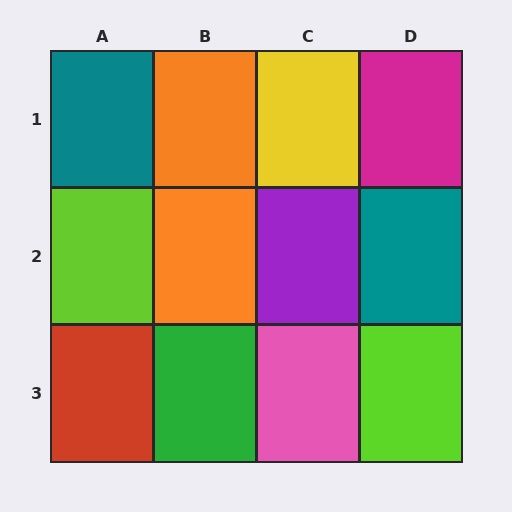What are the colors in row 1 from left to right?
Teal, orange, yellow, magenta.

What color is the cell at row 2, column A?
Lime.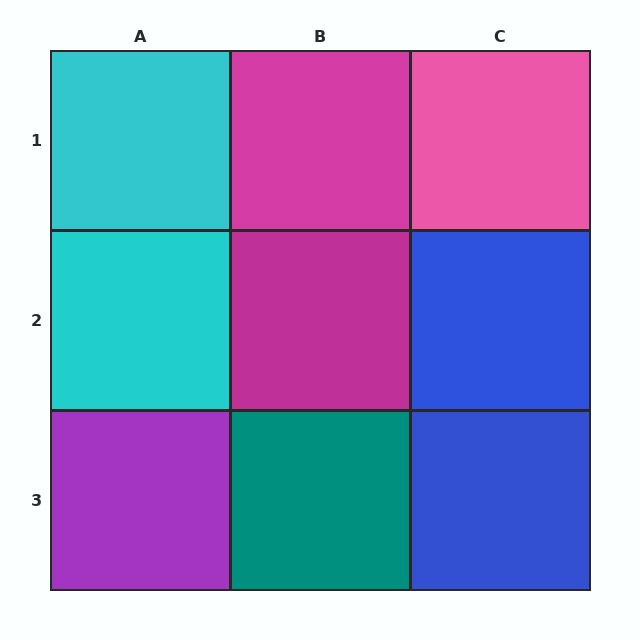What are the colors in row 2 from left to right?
Cyan, magenta, blue.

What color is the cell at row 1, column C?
Pink.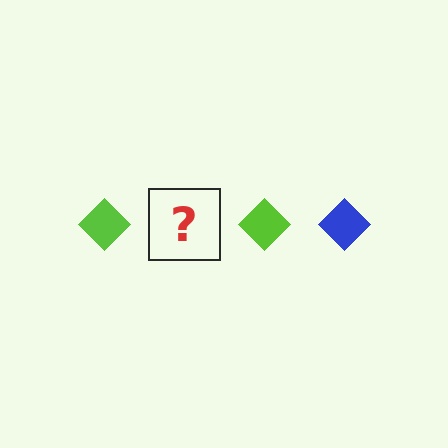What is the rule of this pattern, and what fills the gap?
The rule is that the pattern cycles through lime, blue diamonds. The gap should be filled with a blue diamond.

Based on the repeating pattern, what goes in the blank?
The blank should be a blue diamond.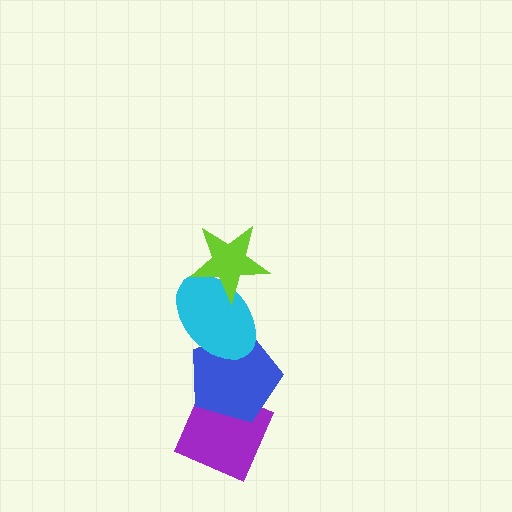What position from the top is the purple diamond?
The purple diamond is 4th from the top.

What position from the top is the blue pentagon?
The blue pentagon is 3rd from the top.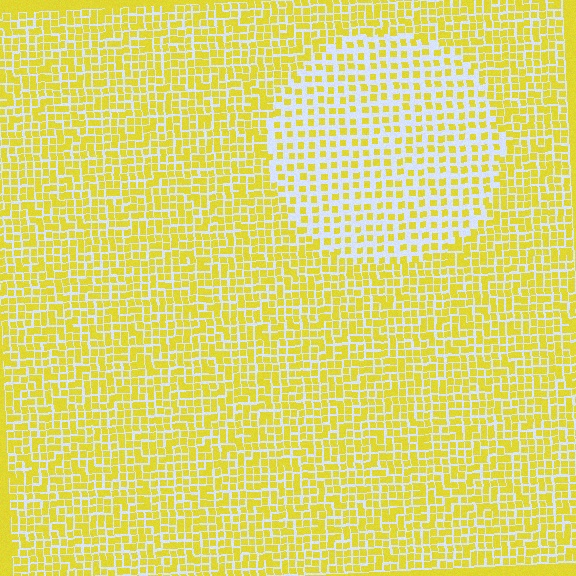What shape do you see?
I see a circle.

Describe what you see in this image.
The image contains small yellow elements arranged at two different densities. A circle-shaped region is visible where the elements are less densely packed than the surrounding area.